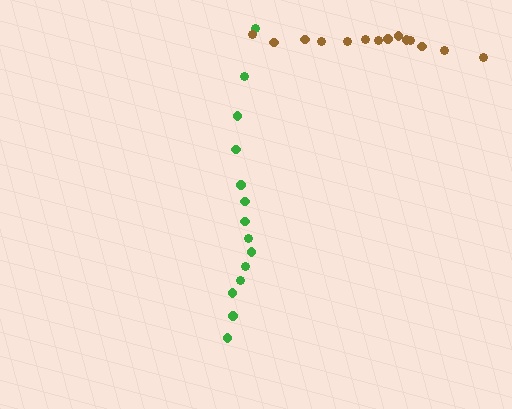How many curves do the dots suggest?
There are 2 distinct paths.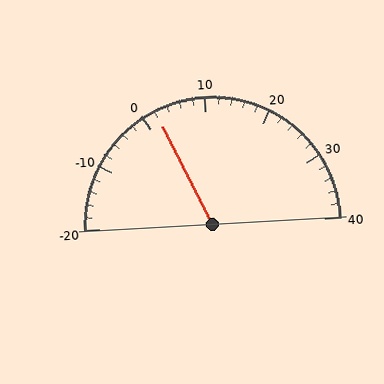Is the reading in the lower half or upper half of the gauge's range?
The reading is in the lower half of the range (-20 to 40).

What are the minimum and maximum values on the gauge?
The gauge ranges from -20 to 40.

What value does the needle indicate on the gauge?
The needle indicates approximately 2.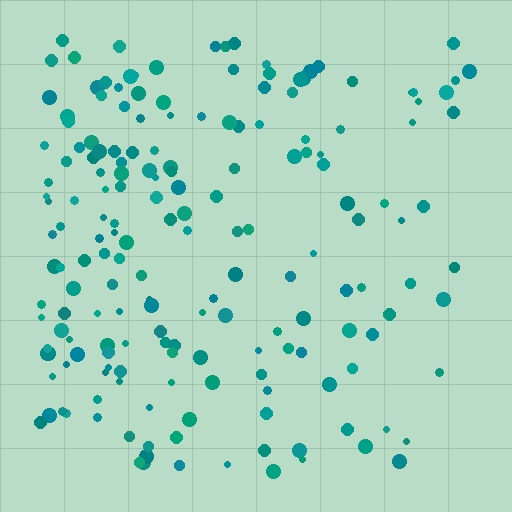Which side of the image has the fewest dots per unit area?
The right.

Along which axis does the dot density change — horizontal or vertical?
Horizontal.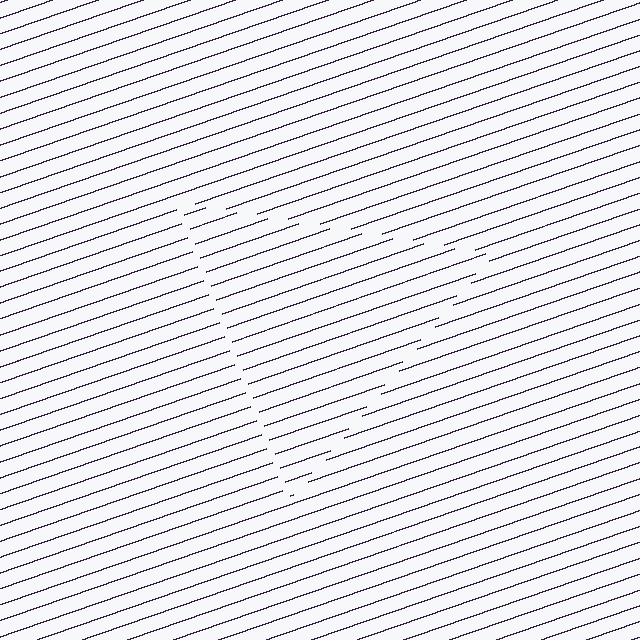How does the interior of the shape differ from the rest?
The interior of the shape contains the same grating, shifted by half a period — the contour is defined by the phase discontinuity where line-ends from the inner and outer gratings abut.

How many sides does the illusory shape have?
3 sides — the line-ends trace a triangle.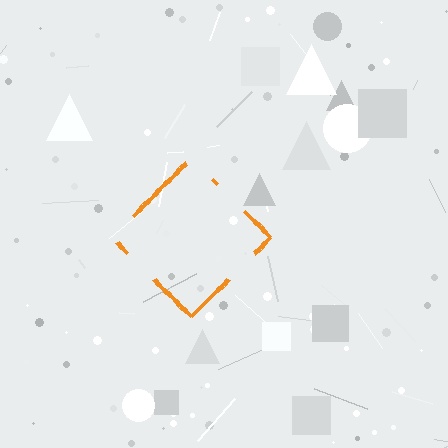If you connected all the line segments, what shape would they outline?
They would outline a diamond.